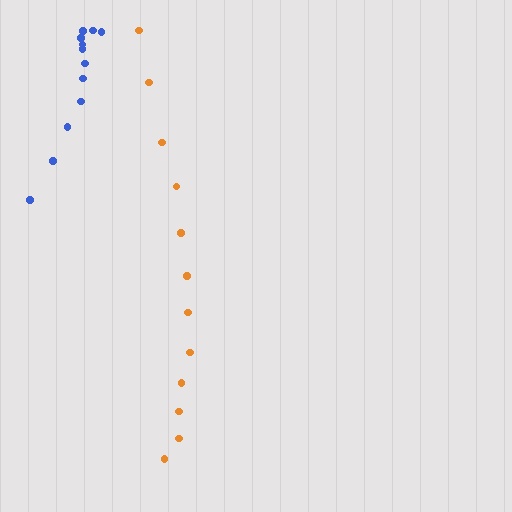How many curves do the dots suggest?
There are 2 distinct paths.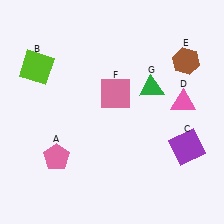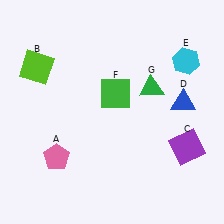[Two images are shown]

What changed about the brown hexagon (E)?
In Image 1, E is brown. In Image 2, it changed to cyan.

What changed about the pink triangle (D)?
In Image 1, D is pink. In Image 2, it changed to blue.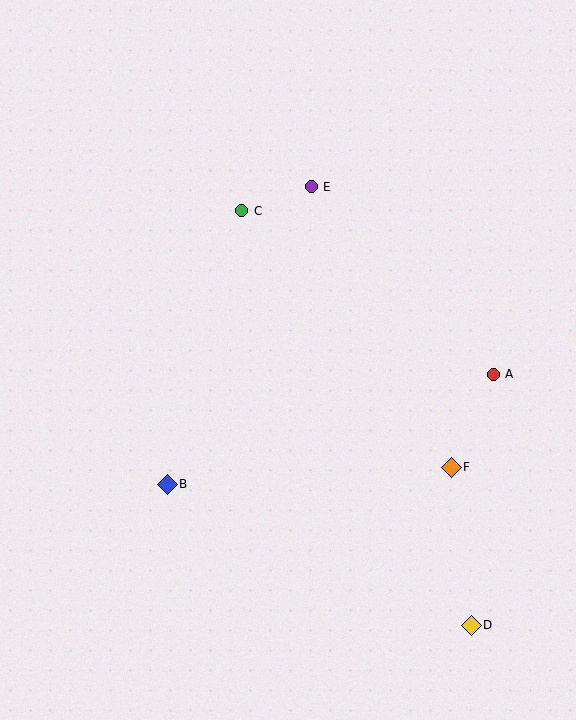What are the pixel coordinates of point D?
Point D is at (471, 625).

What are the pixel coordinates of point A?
Point A is at (493, 374).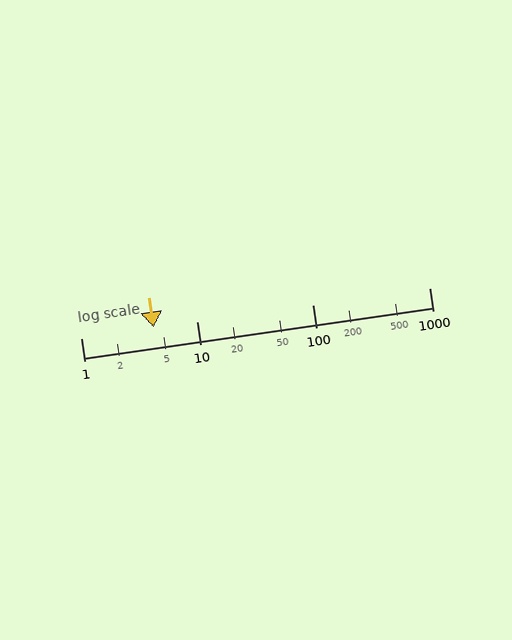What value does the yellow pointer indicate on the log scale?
The pointer indicates approximately 4.2.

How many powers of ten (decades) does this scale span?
The scale spans 3 decades, from 1 to 1000.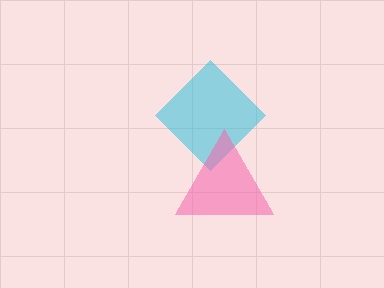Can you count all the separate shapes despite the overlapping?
Yes, there are 2 separate shapes.